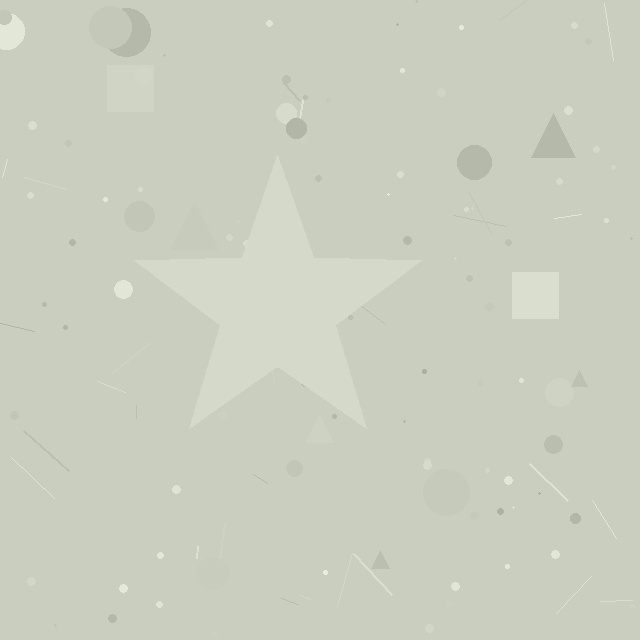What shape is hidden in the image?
A star is hidden in the image.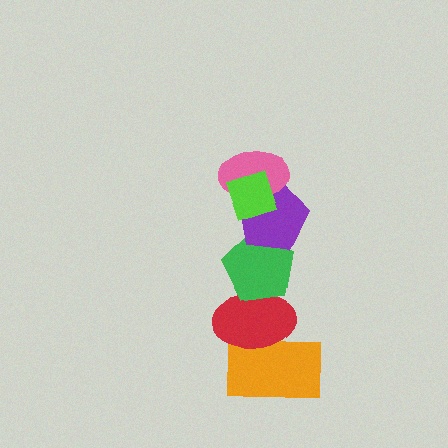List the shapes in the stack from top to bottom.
From top to bottom: the lime diamond, the pink ellipse, the purple pentagon, the green pentagon, the red ellipse, the orange rectangle.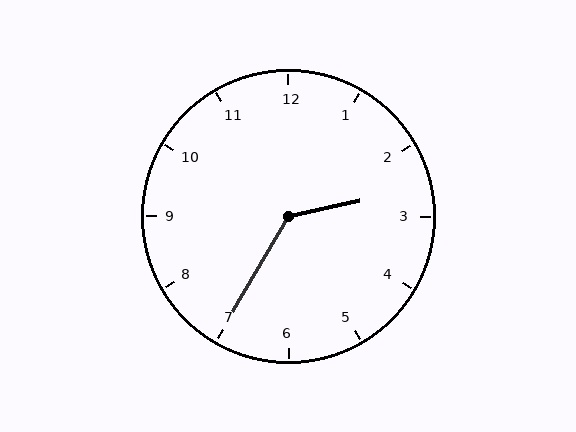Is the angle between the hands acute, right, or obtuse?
It is obtuse.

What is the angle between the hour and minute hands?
Approximately 132 degrees.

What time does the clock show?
2:35.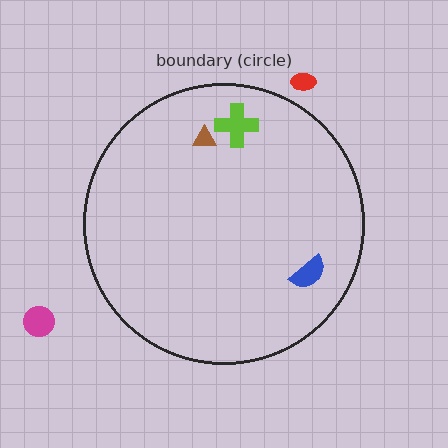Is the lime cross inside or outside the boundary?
Inside.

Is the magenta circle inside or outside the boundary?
Outside.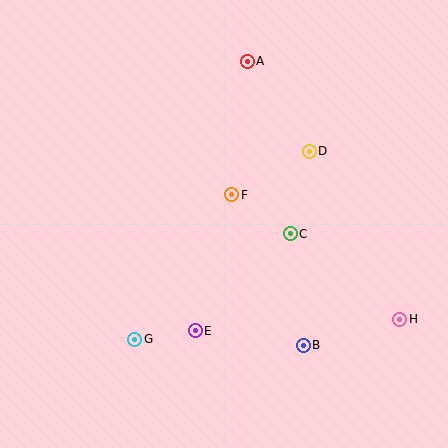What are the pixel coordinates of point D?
Point D is at (309, 151).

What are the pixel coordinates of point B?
Point B is at (303, 345).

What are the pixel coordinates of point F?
Point F is at (232, 195).